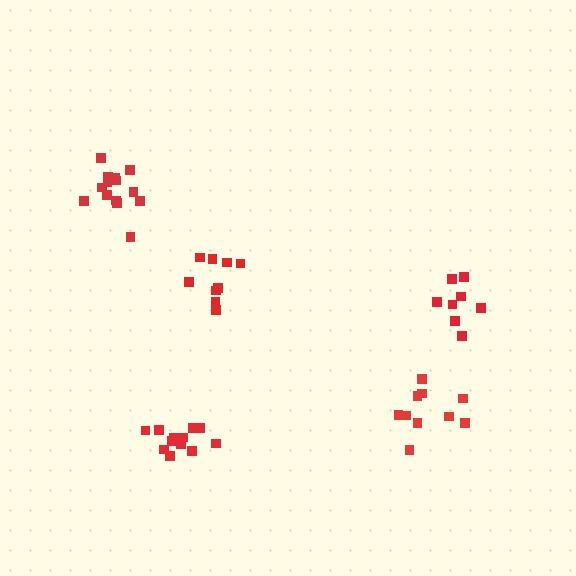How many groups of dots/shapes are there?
There are 5 groups.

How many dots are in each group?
Group 1: 13 dots, Group 2: 9 dots, Group 3: 10 dots, Group 4: 14 dots, Group 5: 8 dots (54 total).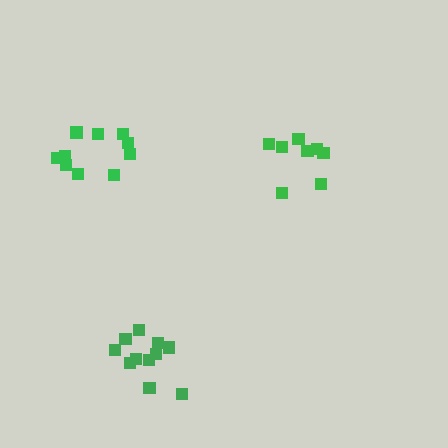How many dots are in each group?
Group 1: 10 dots, Group 2: 11 dots, Group 3: 8 dots (29 total).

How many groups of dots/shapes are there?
There are 3 groups.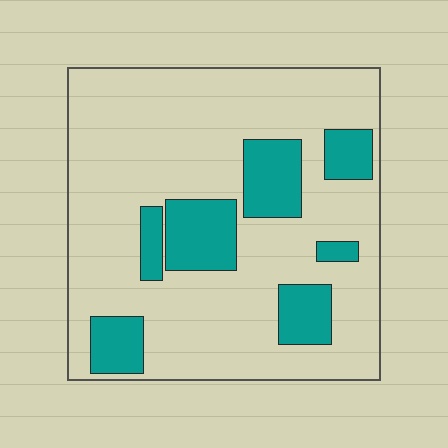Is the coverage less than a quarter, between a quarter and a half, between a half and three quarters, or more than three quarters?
Less than a quarter.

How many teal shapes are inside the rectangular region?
7.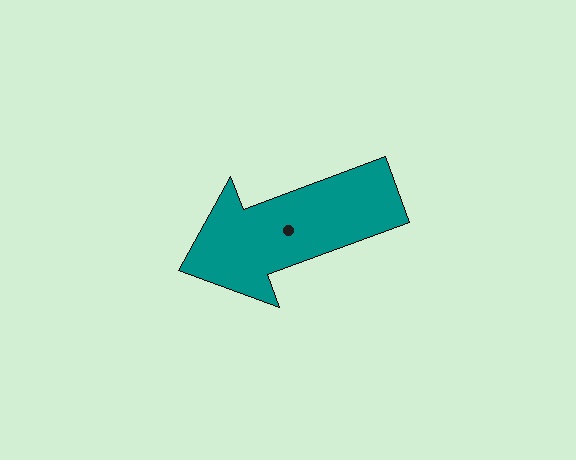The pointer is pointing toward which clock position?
Roughly 8 o'clock.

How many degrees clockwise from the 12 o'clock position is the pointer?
Approximately 250 degrees.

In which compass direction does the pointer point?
West.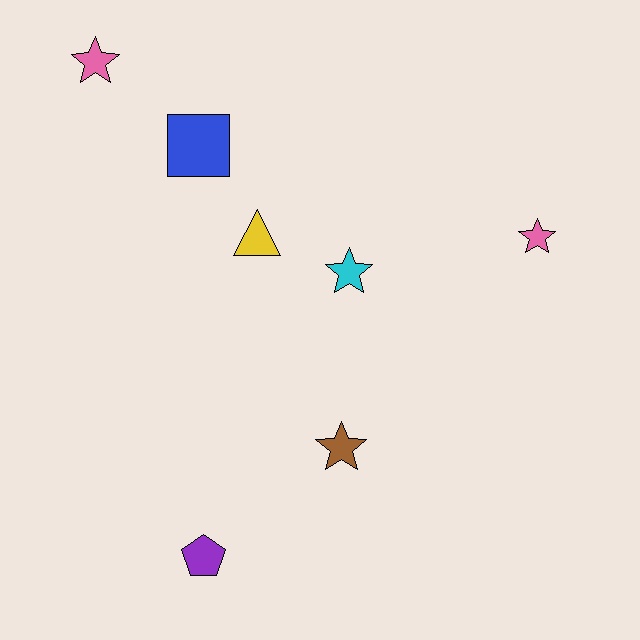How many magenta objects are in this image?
There are no magenta objects.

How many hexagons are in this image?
There are no hexagons.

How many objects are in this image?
There are 7 objects.